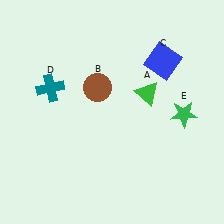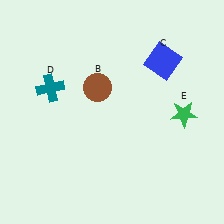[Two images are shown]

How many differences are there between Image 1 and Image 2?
There is 1 difference between the two images.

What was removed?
The green triangle (A) was removed in Image 2.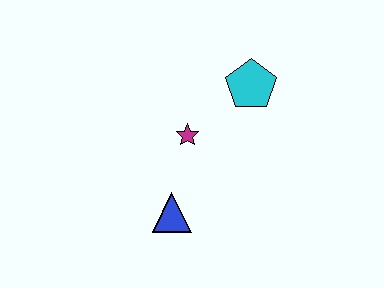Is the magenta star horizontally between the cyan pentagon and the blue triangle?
Yes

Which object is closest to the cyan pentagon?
The magenta star is closest to the cyan pentagon.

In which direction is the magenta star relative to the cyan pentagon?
The magenta star is to the left of the cyan pentagon.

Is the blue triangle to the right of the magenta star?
No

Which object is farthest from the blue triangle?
The cyan pentagon is farthest from the blue triangle.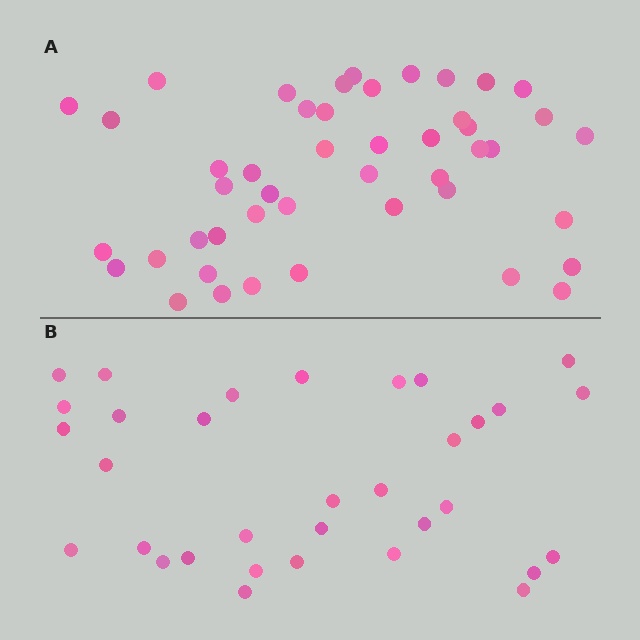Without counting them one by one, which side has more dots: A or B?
Region A (the top region) has more dots.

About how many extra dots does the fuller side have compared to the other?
Region A has approximately 15 more dots than region B.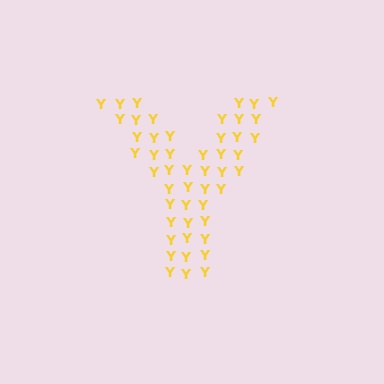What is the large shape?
The large shape is the letter Y.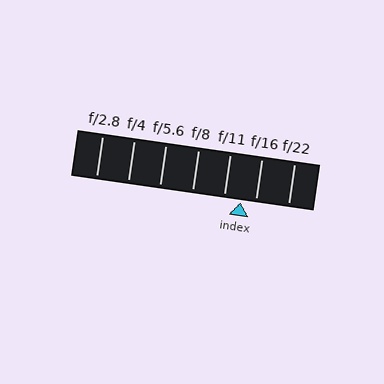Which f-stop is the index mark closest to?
The index mark is closest to f/16.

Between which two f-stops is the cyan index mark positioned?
The index mark is between f/11 and f/16.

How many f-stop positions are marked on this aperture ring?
There are 7 f-stop positions marked.